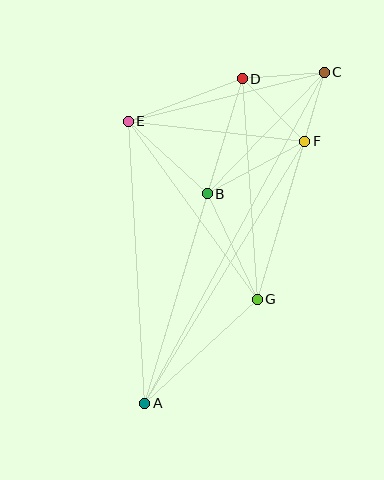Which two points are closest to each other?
Points C and F are closest to each other.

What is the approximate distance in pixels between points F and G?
The distance between F and G is approximately 165 pixels.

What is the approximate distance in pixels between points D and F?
The distance between D and F is approximately 89 pixels.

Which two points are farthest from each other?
Points A and C are farthest from each other.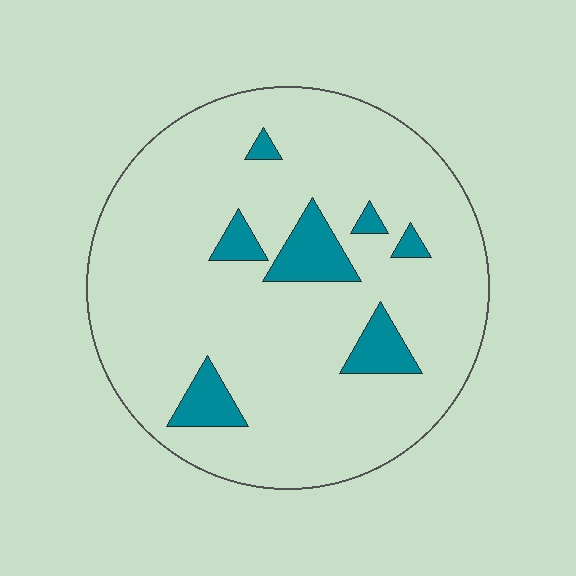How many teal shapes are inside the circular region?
7.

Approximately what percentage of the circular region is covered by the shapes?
Approximately 10%.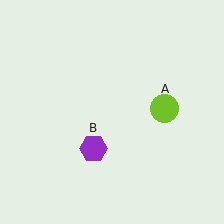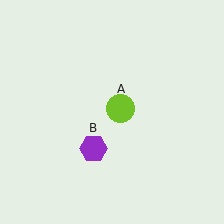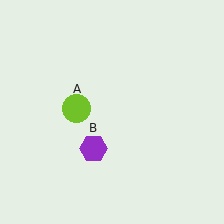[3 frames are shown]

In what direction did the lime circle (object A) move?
The lime circle (object A) moved left.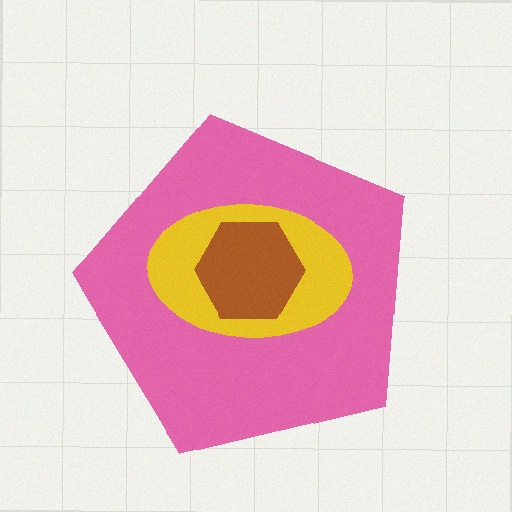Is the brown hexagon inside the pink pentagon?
Yes.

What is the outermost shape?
The pink pentagon.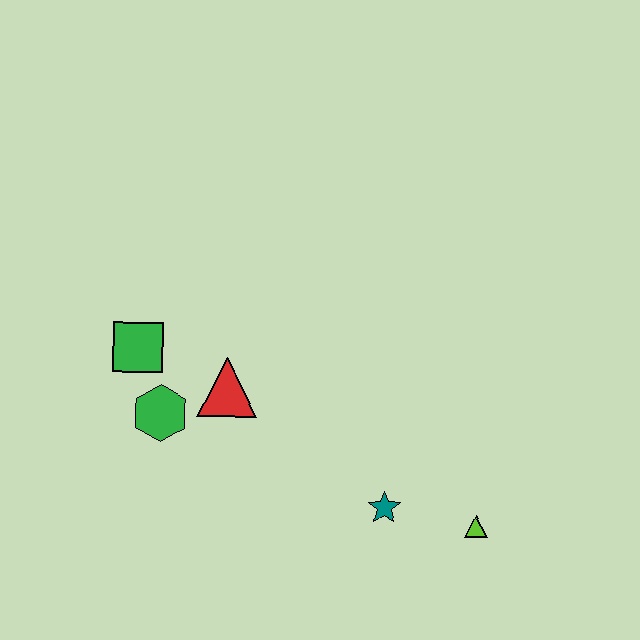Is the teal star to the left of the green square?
No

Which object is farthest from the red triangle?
The lime triangle is farthest from the red triangle.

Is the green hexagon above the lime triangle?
Yes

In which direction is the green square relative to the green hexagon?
The green square is above the green hexagon.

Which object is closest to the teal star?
The lime triangle is closest to the teal star.